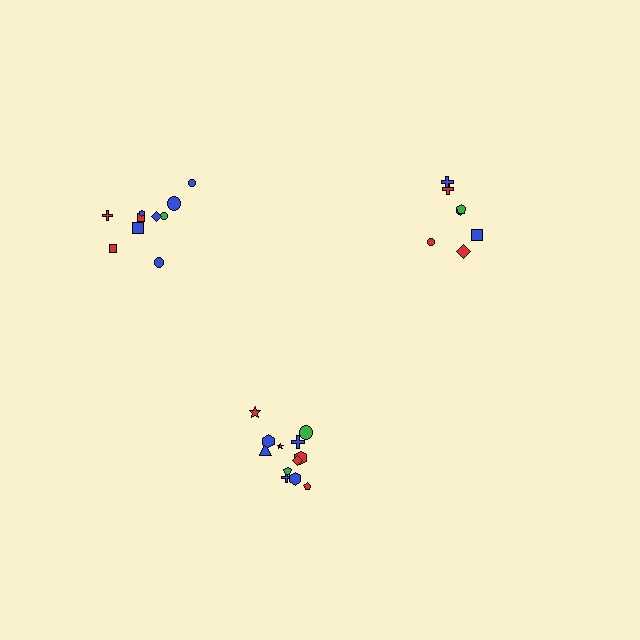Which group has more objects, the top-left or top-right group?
The top-left group.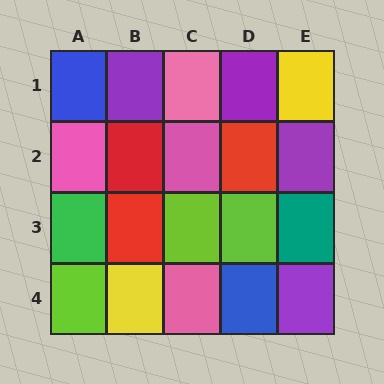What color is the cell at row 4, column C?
Pink.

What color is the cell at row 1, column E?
Yellow.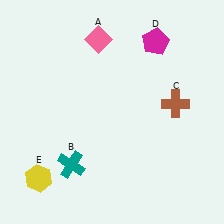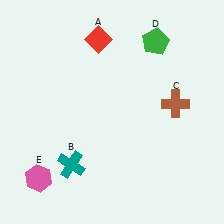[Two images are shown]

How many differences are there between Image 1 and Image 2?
There are 3 differences between the two images.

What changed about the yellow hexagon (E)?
In Image 1, E is yellow. In Image 2, it changed to pink.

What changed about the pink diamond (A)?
In Image 1, A is pink. In Image 2, it changed to red.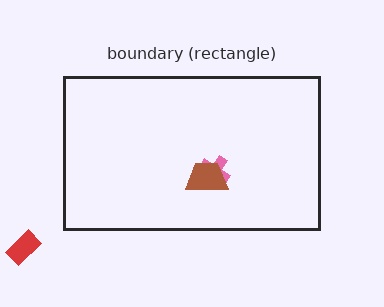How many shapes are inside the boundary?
2 inside, 1 outside.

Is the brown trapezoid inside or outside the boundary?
Inside.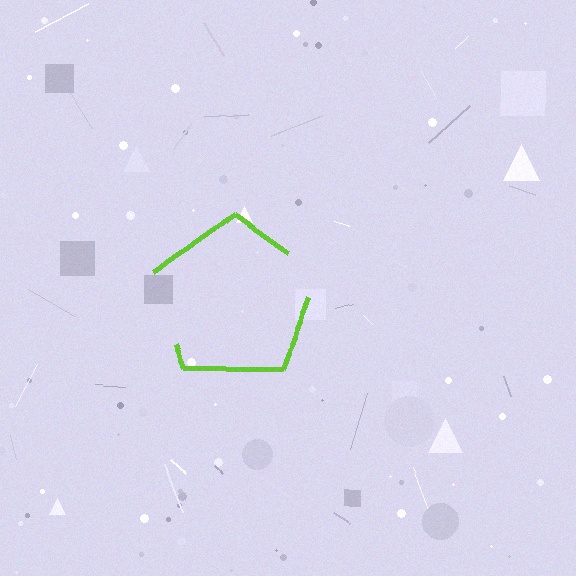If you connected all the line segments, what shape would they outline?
They would outline a pentagon.